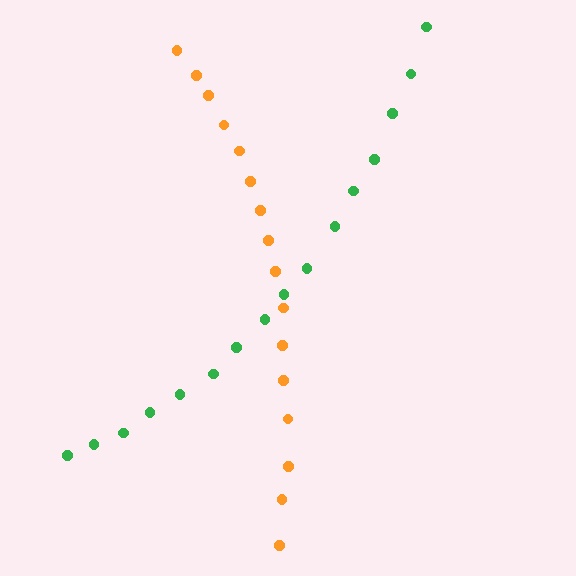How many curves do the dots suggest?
There are 2 distinct paths.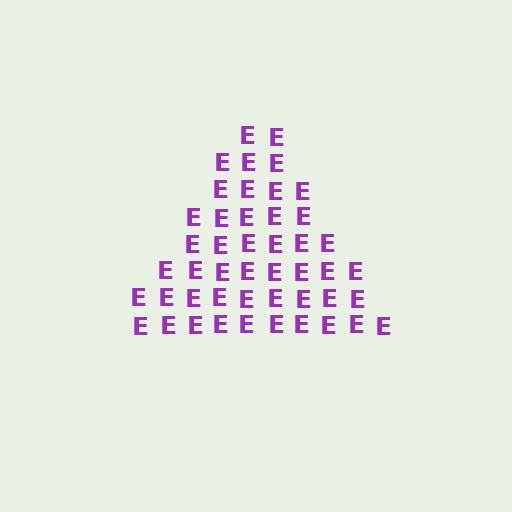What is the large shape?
The large shape is a triangle.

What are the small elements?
The small elements are letter E's.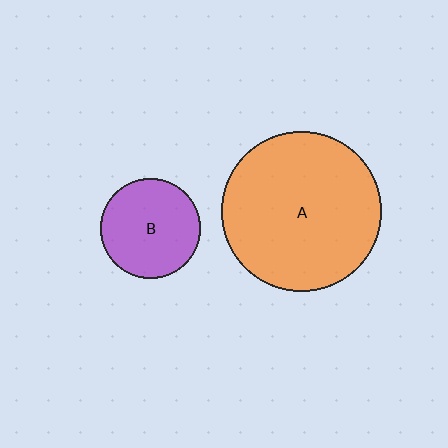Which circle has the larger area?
Circle A (orange).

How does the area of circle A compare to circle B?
Approximately 2.6 times.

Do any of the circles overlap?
No, none of the circles overlap.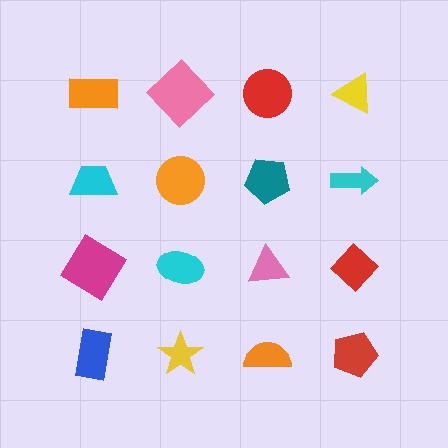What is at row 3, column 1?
A magenta diamond.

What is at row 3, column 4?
A red diamond.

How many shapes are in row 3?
4 shapes.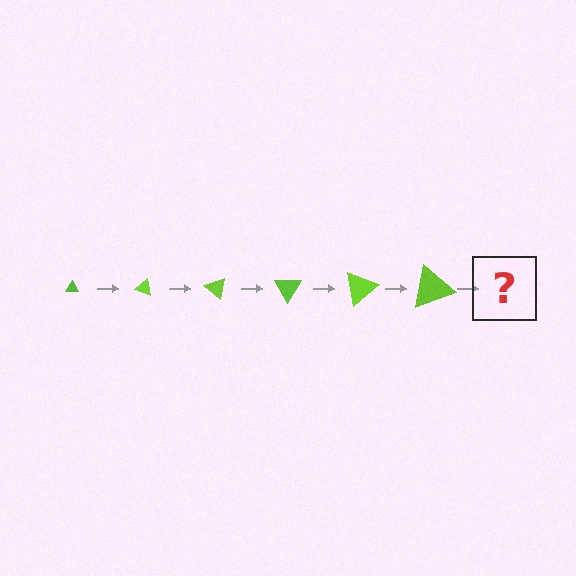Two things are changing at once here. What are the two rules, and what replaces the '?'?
The two rules are that the triangle grows larger each step and it rotates 20 degrees each step. The '?' should be a triangle, larger than the previous one and rotated 120 degrees from the start.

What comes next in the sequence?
The next element should be a triangle, larger than the previous one and rotated 120 degrees from the start.